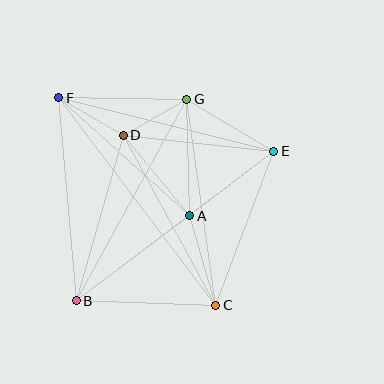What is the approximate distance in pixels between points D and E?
The distance between D and E is approximately 151 pixels.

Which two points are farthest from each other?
Points C and F are farthest from each other.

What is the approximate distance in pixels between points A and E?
The distance between A and E is approximately 106 pixels.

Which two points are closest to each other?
Points D and G are closest to each other.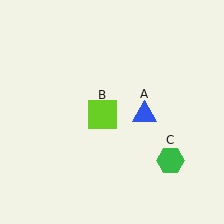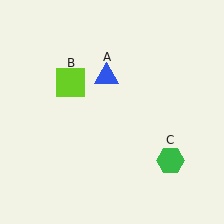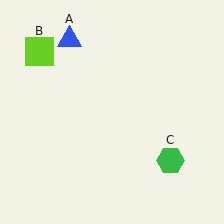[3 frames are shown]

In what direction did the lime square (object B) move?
The lime square (object B) moved up and to the left.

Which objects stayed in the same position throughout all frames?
Green hexagon (object C) remained stationary.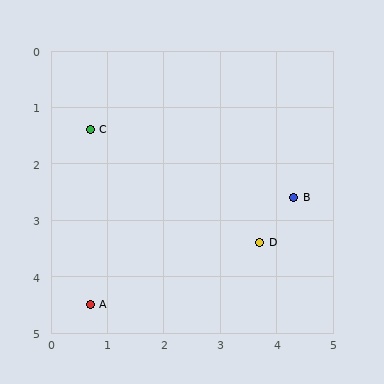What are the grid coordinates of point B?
Point B is at approximately (4.3, 2.6).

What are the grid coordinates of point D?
Point D is at approximately (3.7, 3.4).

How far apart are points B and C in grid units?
Points B and C are about 3.8 grid units apart.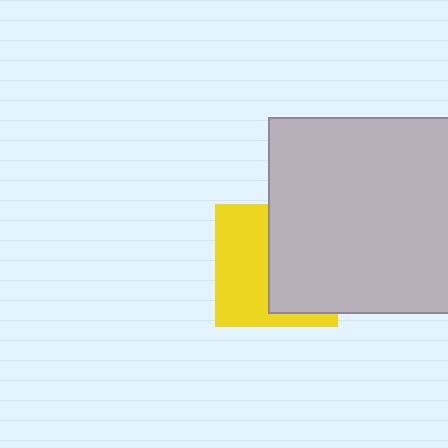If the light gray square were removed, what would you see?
You would see the complete yellow square.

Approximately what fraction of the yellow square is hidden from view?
Roughly 51% of the yellow square is hidden behind the light gray square.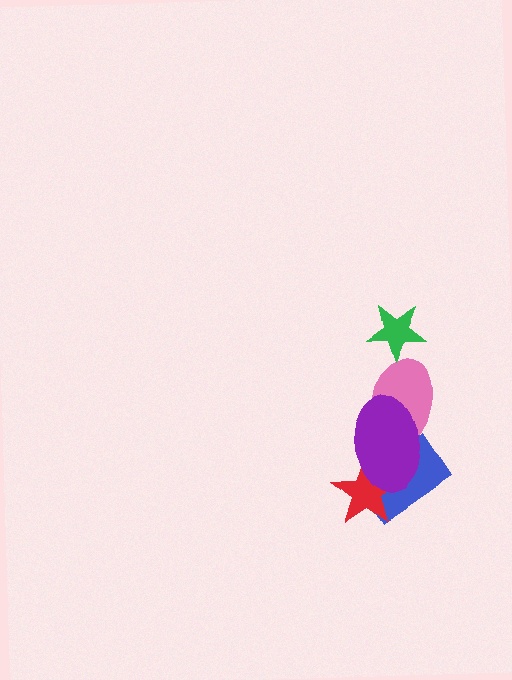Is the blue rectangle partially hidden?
Yes, it is partially covered by another shape.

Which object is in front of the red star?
The purple ellipse is in front of the red star.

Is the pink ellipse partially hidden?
Yes, it is partially covered by another shape.